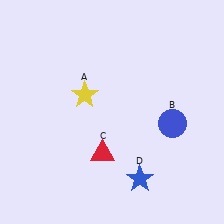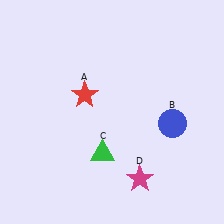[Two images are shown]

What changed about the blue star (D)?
In Image 1, D is blue. In Image 2, it changed to magenta.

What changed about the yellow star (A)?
In Image 1, A is yellow. In Image 2, it changed to red.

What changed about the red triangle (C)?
In Image 1, C is red. In Image 2, it changed to green.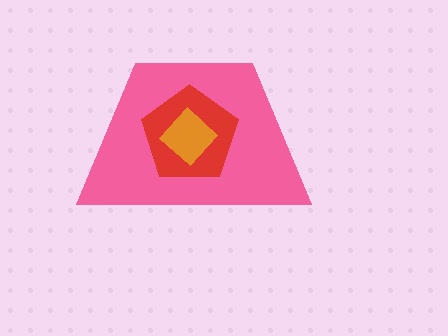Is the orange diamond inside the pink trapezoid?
Yes.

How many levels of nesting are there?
3.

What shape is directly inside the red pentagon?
The orange diamond.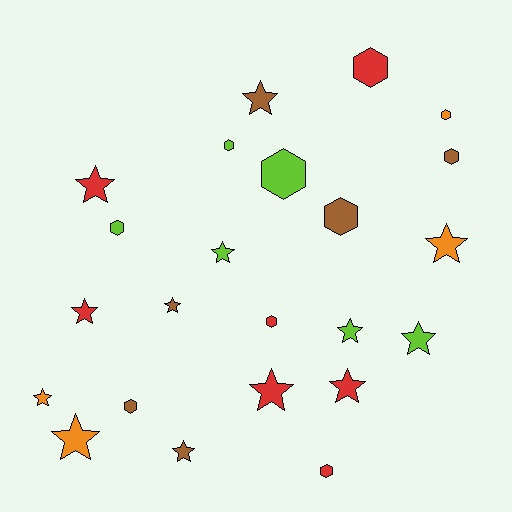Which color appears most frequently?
Red, with 7 objects.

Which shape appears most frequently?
Star, with 13 objects.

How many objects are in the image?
There are 23 objects.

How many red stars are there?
There are 4 red stars.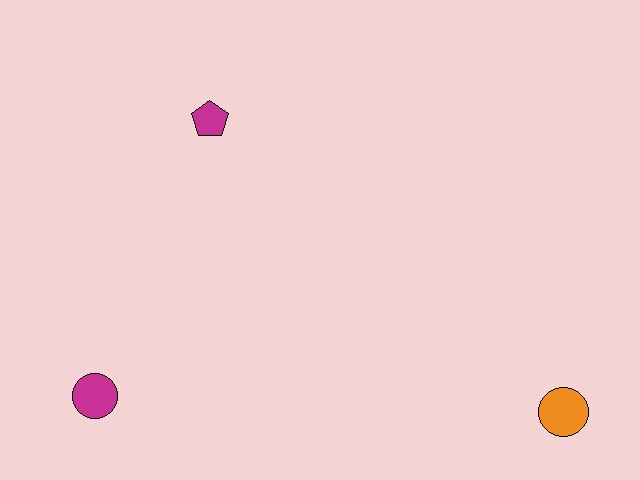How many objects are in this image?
There are 3 objects.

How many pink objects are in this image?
There are no pink objects.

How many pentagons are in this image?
There is 1 pentagon.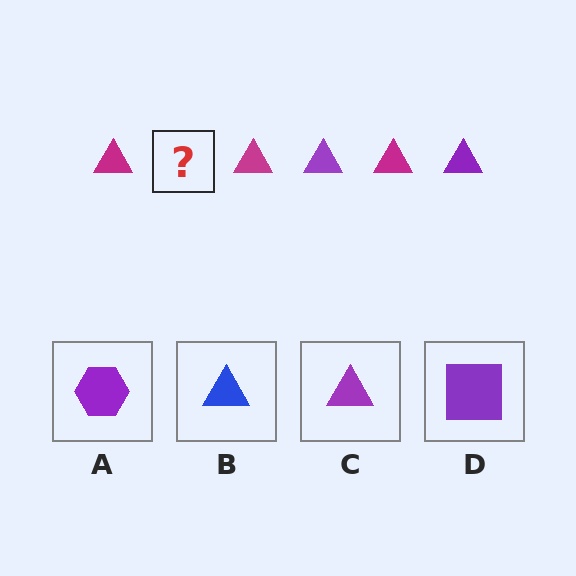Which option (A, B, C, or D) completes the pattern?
C.